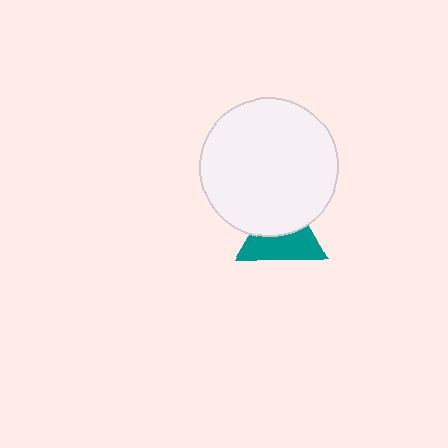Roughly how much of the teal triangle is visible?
About half of it is visible (roughly 54%).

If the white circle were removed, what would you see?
You would see the complete teal triangle.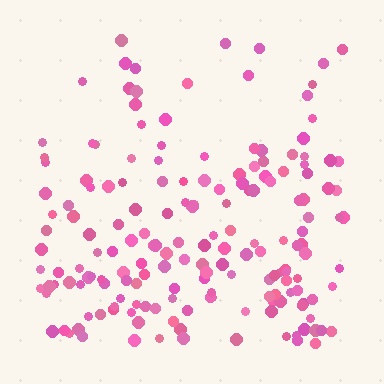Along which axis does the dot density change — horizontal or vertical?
Vertical.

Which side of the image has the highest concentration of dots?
The bottom.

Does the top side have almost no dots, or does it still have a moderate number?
Still a moderate number, just noticeably fewer than the bottom.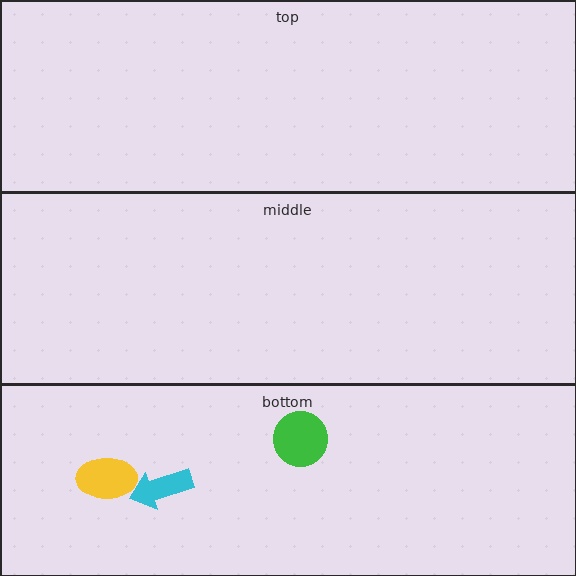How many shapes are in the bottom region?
3.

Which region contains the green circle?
The bottom region.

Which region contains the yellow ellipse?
The bottom region.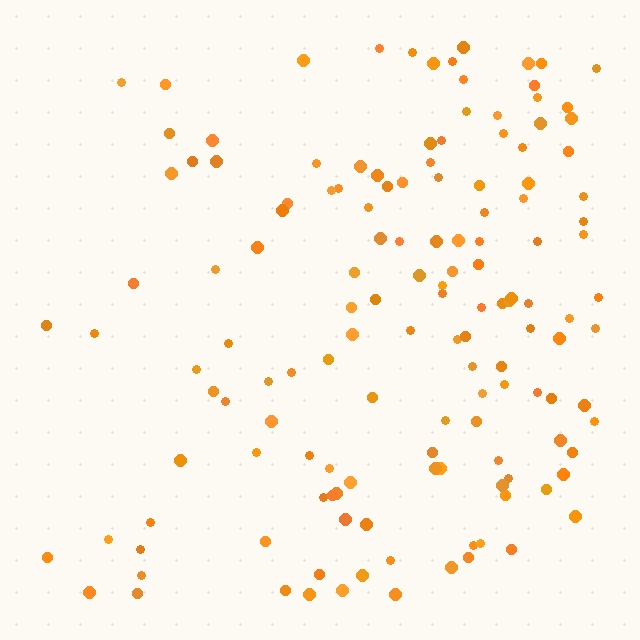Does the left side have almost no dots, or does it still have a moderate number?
Still a moderate number, just noticeably fewer than the right.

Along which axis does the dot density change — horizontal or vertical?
Horizontal.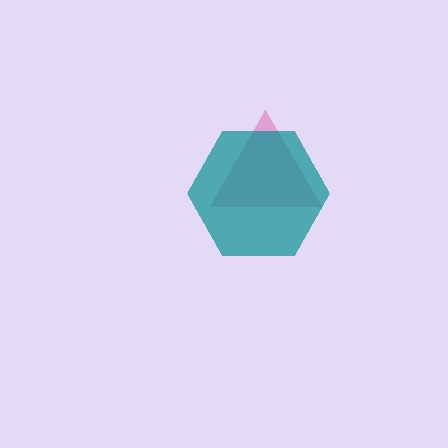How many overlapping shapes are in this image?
There are 2 overlapping shapes in the image.